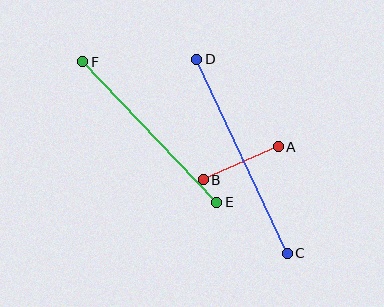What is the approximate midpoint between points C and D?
The midpoint is at approximately (242, 156) pixels.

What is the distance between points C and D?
The distance is approximately 214 pixels.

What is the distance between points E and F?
The distance is approximately 194 pixels.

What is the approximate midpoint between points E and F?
The midpoint is at approximately (150, 132) pixels.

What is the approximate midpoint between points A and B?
The midpoint is at approximately (241, 163) pixels.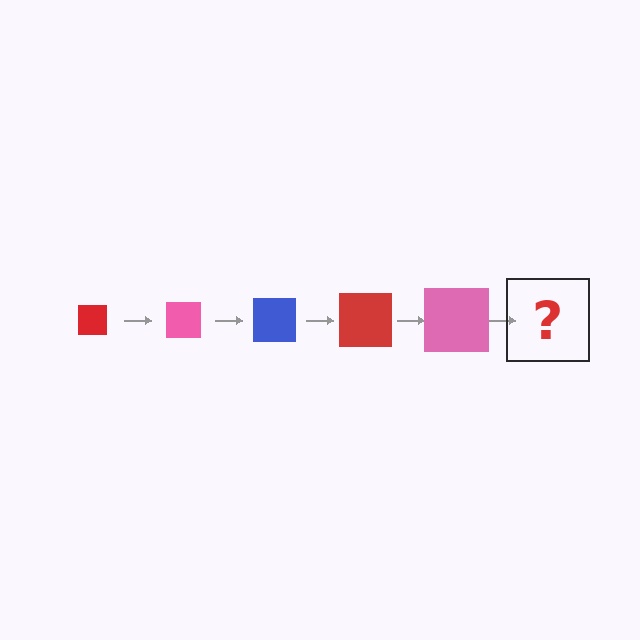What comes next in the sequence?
The next element should be a blue square, larger than the previous one.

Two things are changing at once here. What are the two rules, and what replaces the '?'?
The two rules are that the square grows larger each step and the color cycles through red, pink, and blue. The '?' should be a blue square, larger than the previous one.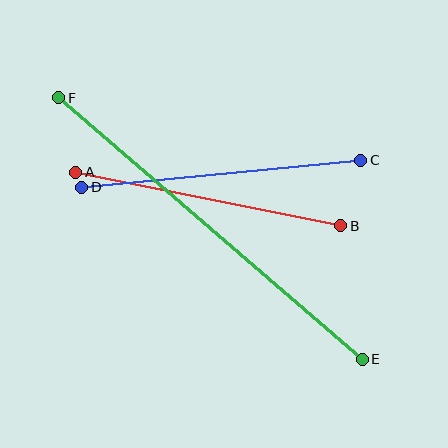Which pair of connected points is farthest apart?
Points E and F are farthest apart.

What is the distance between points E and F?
The distance is approximately 401 pixels.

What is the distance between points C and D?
The distance is approximately 280 pixels.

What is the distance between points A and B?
The distance is approximately 270 pixels.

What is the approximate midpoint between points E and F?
The midpoint is at approximately (211, 229) pixels.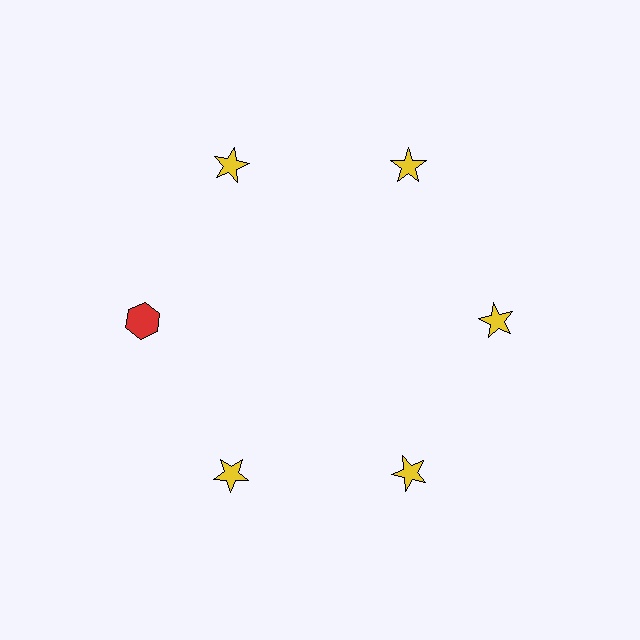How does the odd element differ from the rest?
It differs in both color (red instead of yellow) and shape (hexagon instead of star).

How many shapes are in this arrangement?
There are 6 shapes arranged in a ring pattern.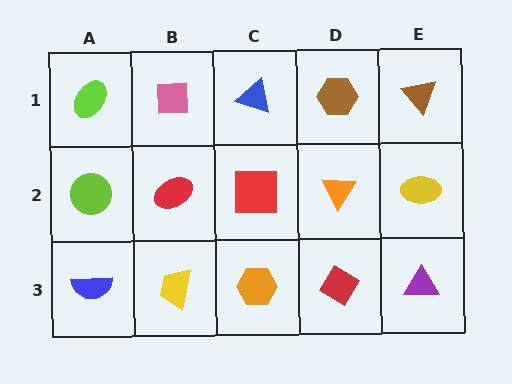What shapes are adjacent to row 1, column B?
A red ellipse (row 2, column B), a lime ellipse (row 1, column A), a blue triangle (row 1, column C).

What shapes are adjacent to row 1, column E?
A yellow ellipse (row 2, column E), a brown hexagon (row 1, column D).